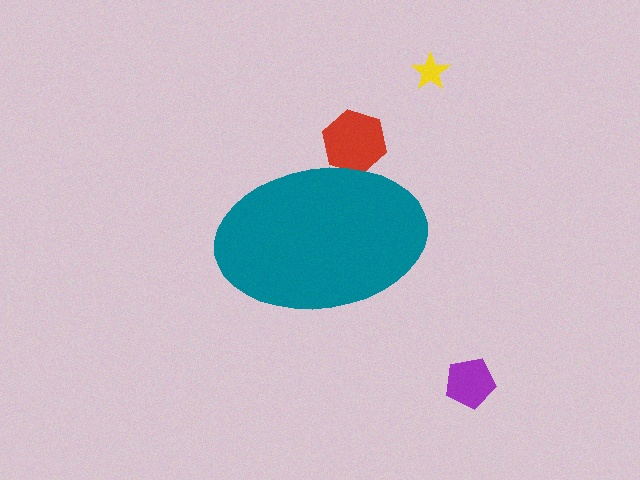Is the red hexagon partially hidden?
Yes, the red hexagon is partially hidden behind the teal ellipse.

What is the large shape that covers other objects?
A teal ellipse.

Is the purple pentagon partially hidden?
No, the purple pentagon is fully visible.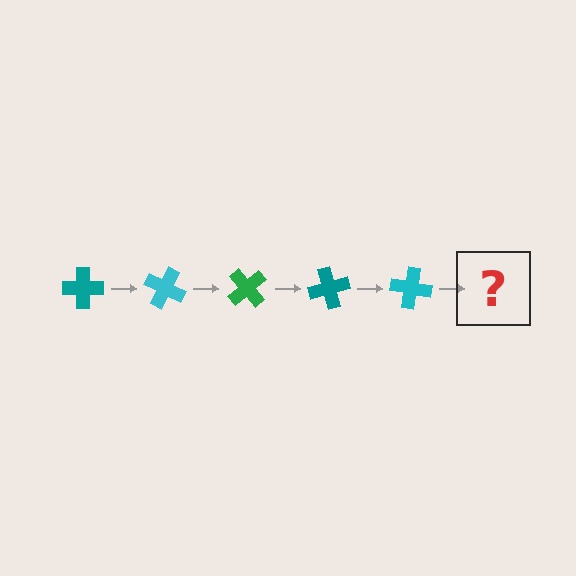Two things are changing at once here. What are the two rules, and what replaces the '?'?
The two rules are that it rotates 25 degrees each step and the color cycles through teal, cyan, and green. The '?' should be a green cross, rotated 125 degrees from the start.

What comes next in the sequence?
The next element should be a green cross, rotated 125 degrees from the start.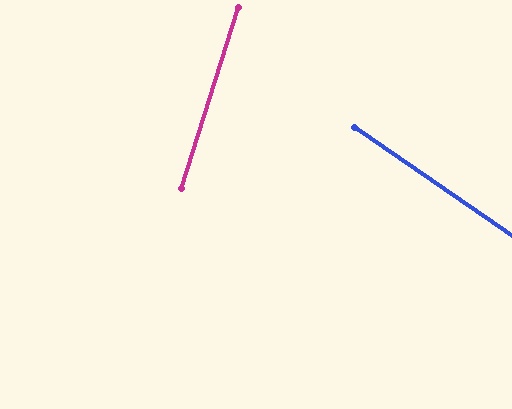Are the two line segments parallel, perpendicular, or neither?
Neither parallel nor perpendicular — they differ by about 73°.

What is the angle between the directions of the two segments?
Approximately 73 degrees.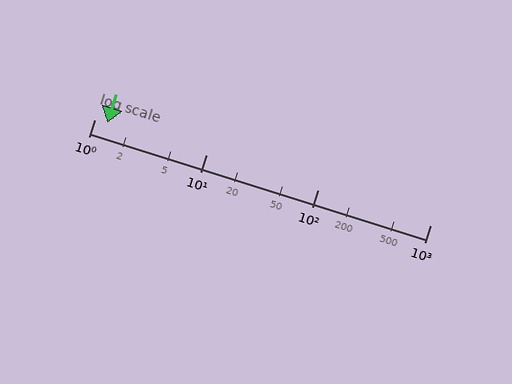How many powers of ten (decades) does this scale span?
The scale spans 3 decades, from 1 to 1000.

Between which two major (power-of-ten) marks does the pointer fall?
The pointer is between 1 and 10.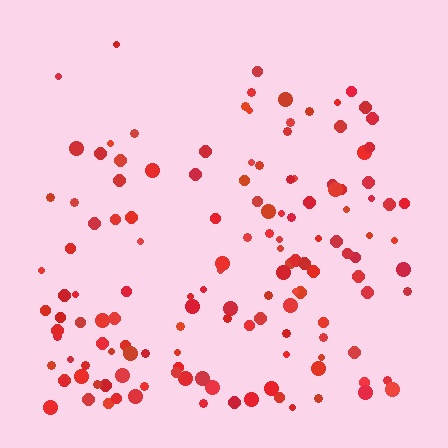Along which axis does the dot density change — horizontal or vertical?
Vertical.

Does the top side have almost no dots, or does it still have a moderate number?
Still a moderate number, just noticeably fewer than the bottom.